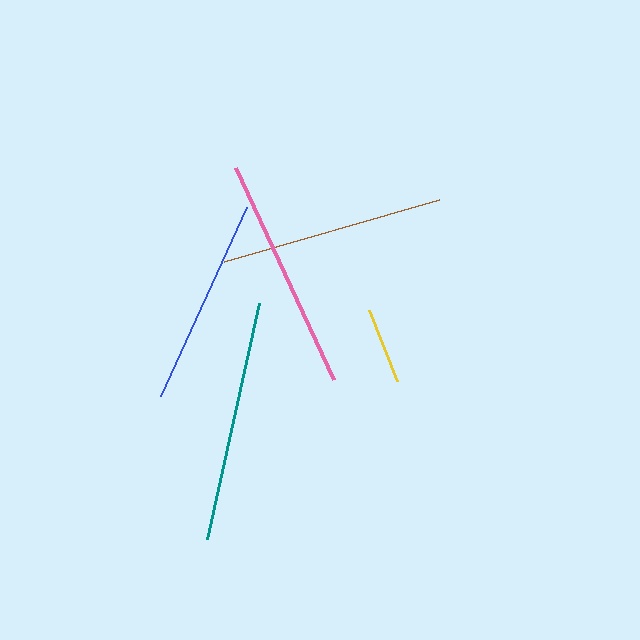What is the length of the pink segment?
The pink segment is approximately 234 pixels long.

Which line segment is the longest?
The teal line is the longest at approximately 241 pixels.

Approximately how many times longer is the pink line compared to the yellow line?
The pink line is approximately 3.0 times the length of the yellow line.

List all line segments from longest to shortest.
From longest to shortest: teal, pink, brown, blue, yellow.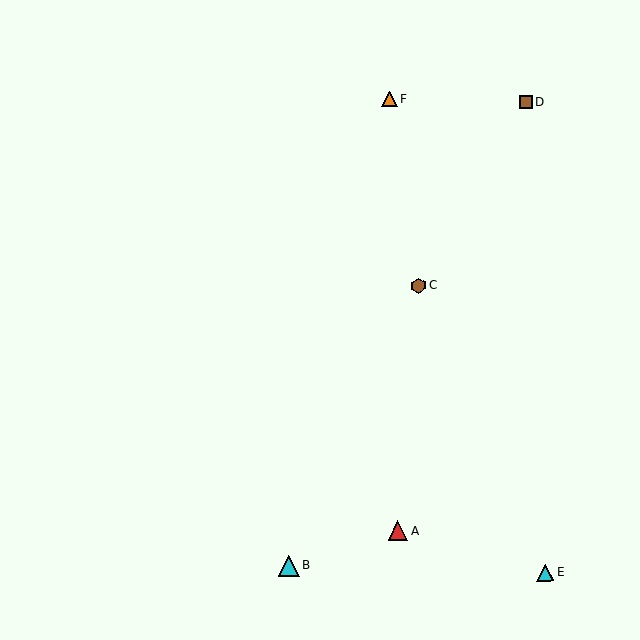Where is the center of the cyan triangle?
The center of the cyan triangle is at (546, 572).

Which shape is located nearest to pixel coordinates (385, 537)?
The red triangle (labeled A) at (398, 531) is nearest to that location.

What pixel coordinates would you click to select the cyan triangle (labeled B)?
Click at (289, 565) to select the cyan triangle B.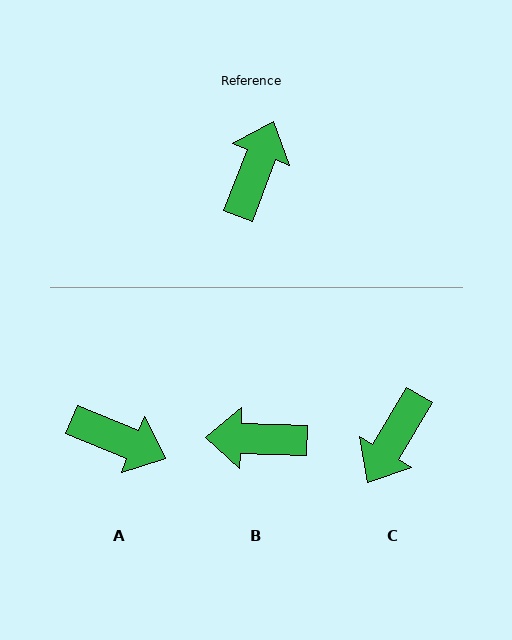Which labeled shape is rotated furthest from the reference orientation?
C, about 170 degrees away.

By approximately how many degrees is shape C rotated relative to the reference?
Approximately 170 degrees counter-clockwise.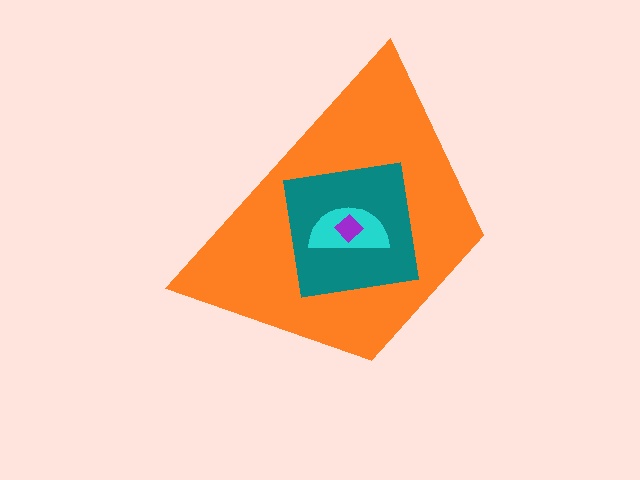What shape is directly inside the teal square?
The cyan semicircle.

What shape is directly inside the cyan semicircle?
The purple diamond.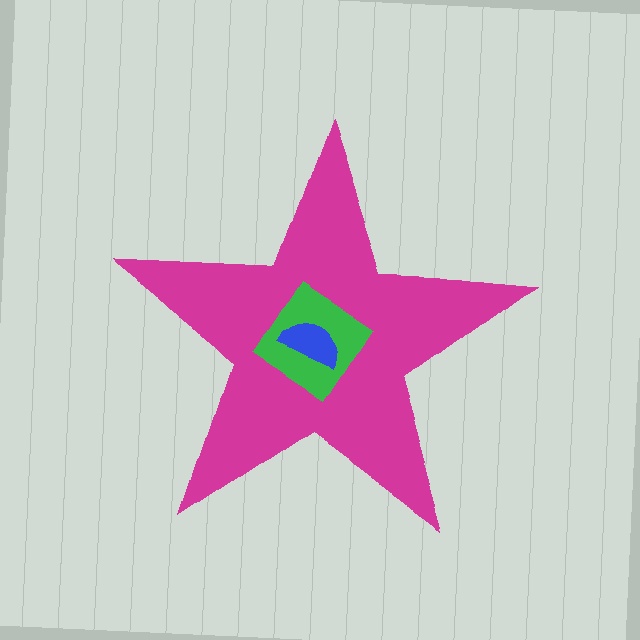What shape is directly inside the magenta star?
The green diamond.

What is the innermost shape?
The blue semicircle.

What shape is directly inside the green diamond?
The blue semicircle.